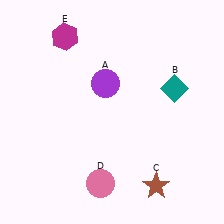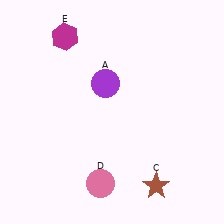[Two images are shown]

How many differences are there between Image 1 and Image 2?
There is 1 difference between the two images.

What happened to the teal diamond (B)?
The teal diamond (B) was removed in Image 2. It was in the top-right area of Image 1.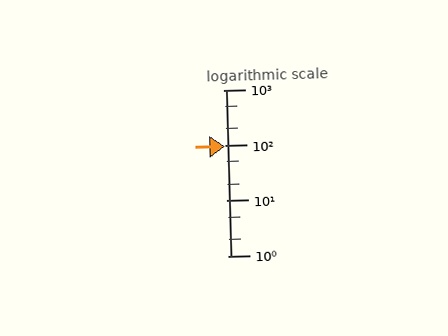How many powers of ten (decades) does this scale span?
The scale spans 3 decades, from 1 to 1000.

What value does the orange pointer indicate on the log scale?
The pointer indicates approximately 96.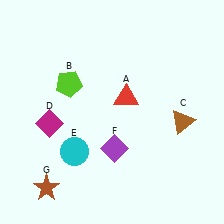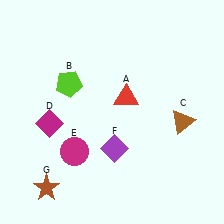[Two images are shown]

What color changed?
The circle (E) changed from cyan in Image 1 to magenta in Image 2.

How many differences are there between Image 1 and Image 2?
There is 1 difference between the two images.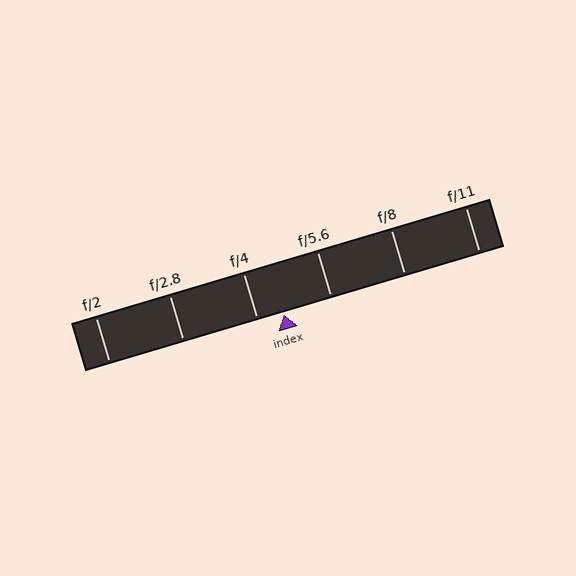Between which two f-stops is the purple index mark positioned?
The index mark is between f/4 and f/5.6.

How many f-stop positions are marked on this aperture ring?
There are 6 f-stop positions marked.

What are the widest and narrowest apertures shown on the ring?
The widest aperture shown is f/2 and the narrowest is f/11.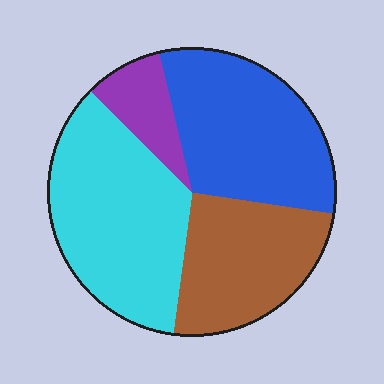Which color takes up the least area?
Purple, at roughly 10%.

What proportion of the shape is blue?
Blue takes up about one third (1/3) of the shape.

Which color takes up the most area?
Cyan, at roughly 35%.